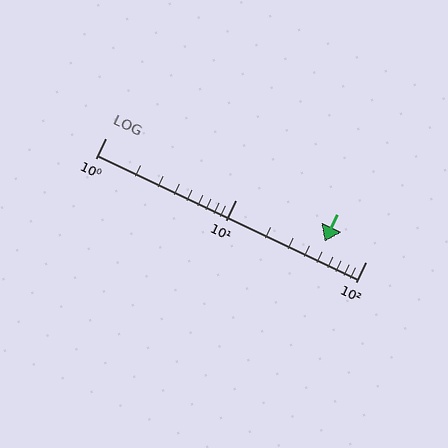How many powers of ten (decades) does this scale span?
The scale spans 2 decades, from 1 to 100.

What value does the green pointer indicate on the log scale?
The pointer indicates approximately 48.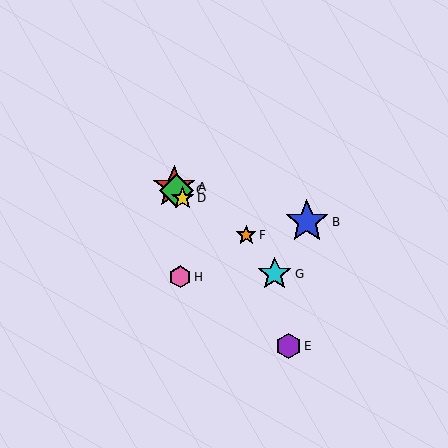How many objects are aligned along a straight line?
4 objects (A, C, D, E) are aligned along a straight line.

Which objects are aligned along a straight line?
Objects A, C, D, E are aligned along a straight line.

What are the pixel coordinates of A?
Object A is at (174, 187).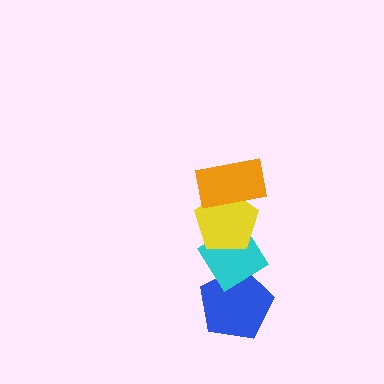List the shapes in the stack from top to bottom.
From top to bottom: the orange rectangle, the yellow pentagon, the cyan diamond, the blue pentagon.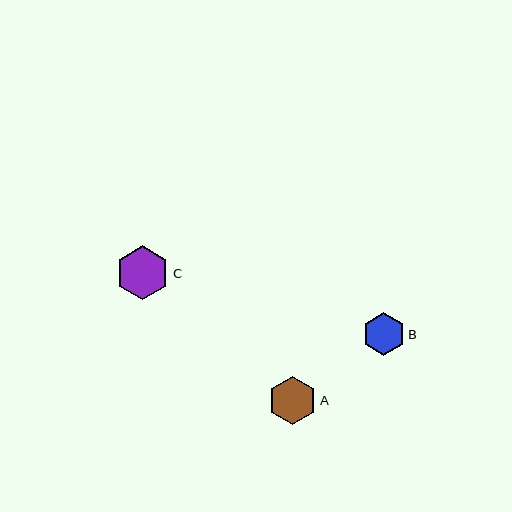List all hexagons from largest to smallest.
From largest to smallest: C, A, B.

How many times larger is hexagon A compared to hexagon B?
Hexagon A is approximately 1.1 times the size of hexagon B.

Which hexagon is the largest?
Hexagon C is the largest with a size of approximately 54 pixels.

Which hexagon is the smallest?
Hexagon B is the smallest with a size of approximately 43 pixels.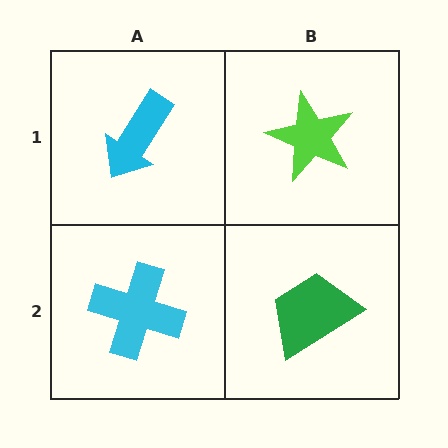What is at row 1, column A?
A cyan arrow.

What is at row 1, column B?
A lime star.